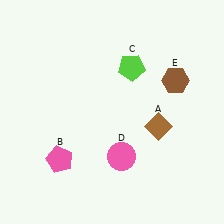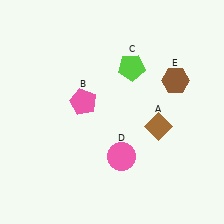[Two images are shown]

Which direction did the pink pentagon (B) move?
The pink pentagon (B) moved up.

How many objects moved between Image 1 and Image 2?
1 object moved between the two images.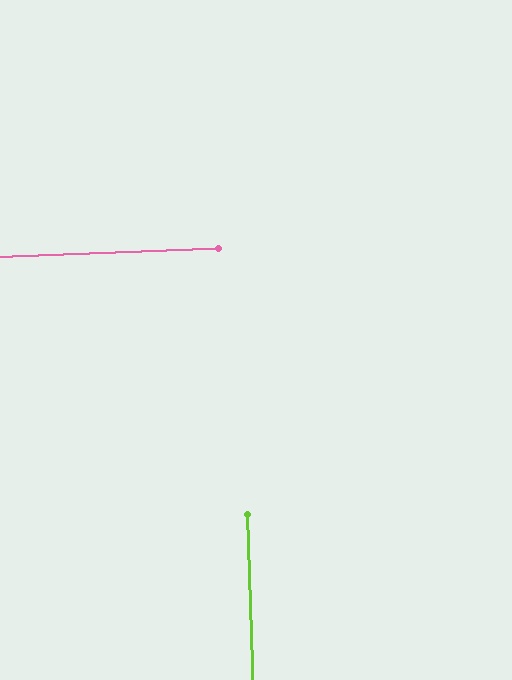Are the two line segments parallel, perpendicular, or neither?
Perpendicular — they meet at approximately 90°.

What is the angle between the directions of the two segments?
Approximately 90 degrees.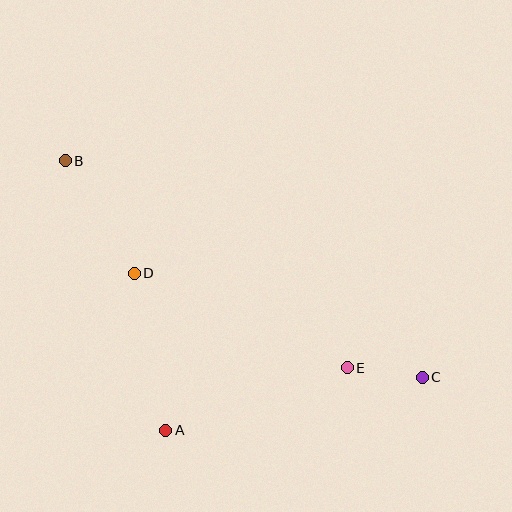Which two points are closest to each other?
Points C and E are closest to each other.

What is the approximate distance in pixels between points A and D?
The distance between A and D is approximately 160 pixels.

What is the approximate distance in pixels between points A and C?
The distance between A and C is approximately 262 pixels.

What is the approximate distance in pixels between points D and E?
The distance between D and E is approximately 233 pixels.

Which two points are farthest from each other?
Points B and C are farthest from each other.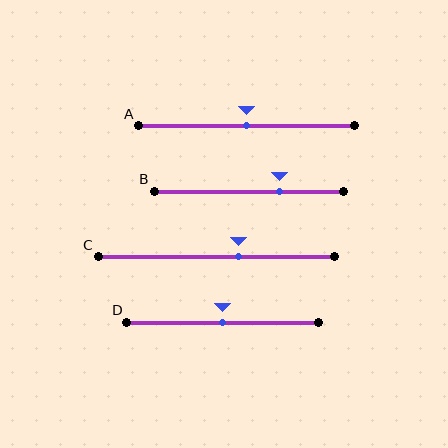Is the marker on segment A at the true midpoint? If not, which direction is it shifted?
Yes, the marker on segment A is at the true midpoint.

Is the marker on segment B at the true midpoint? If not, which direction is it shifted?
No, the marker on segment B is shifted to the right by about 16% of the segment length.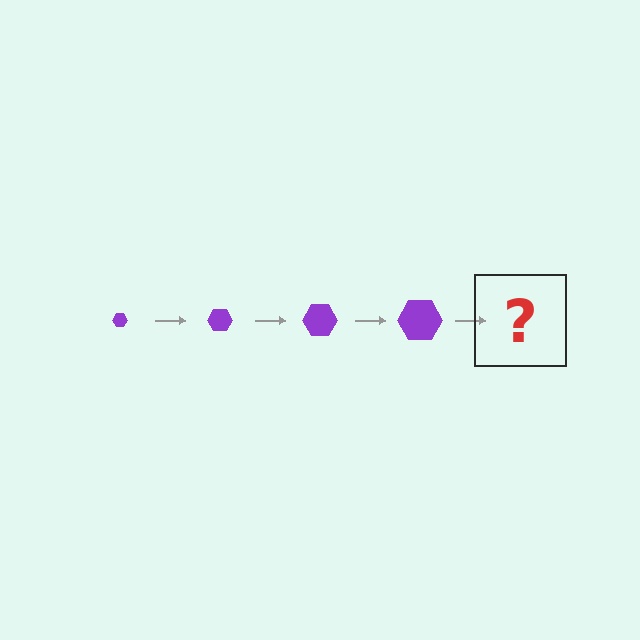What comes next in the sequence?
The next element should be a purple hexagon, larger than the previous one.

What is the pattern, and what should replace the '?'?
The pattern is that the hexagon gets progressively larger each step. The '?' should be a purple hexagon, larger than the previous one.